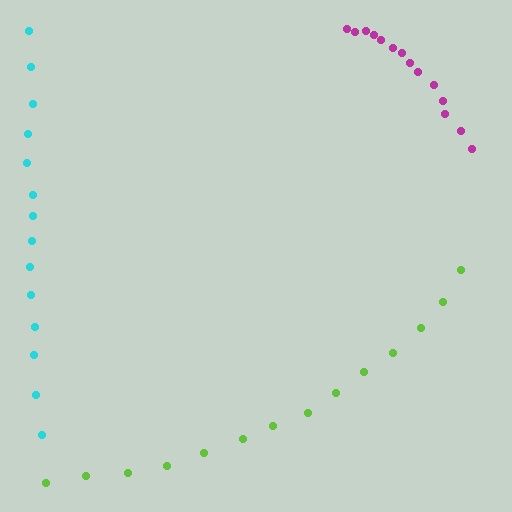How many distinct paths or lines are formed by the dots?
There are 3 distinct paths.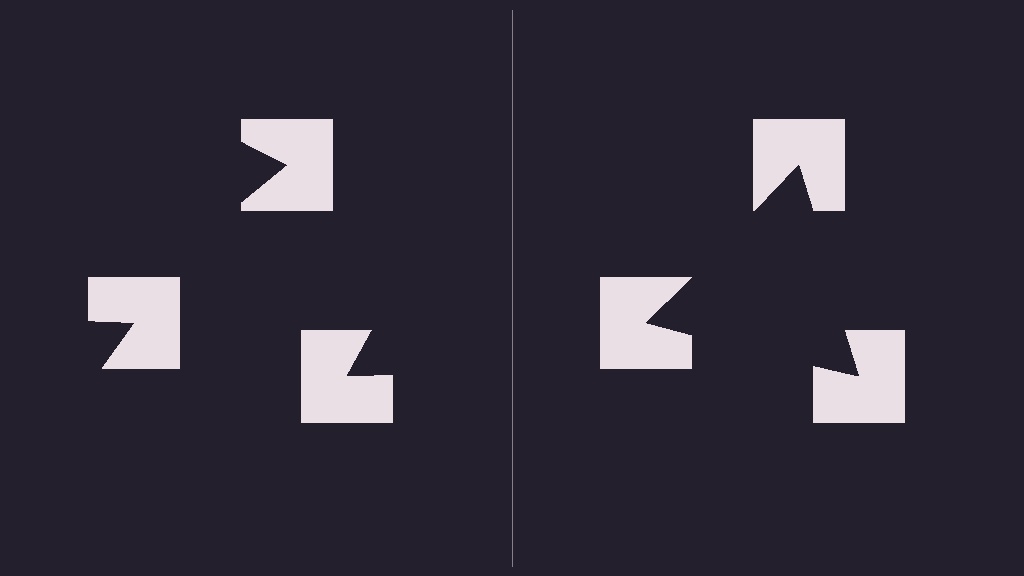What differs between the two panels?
The notched squares are positioned identically on both sides; only the wedge orientations differ. On the right they align to a triangle; on the left they are misaligned.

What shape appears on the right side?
An illusory triangle.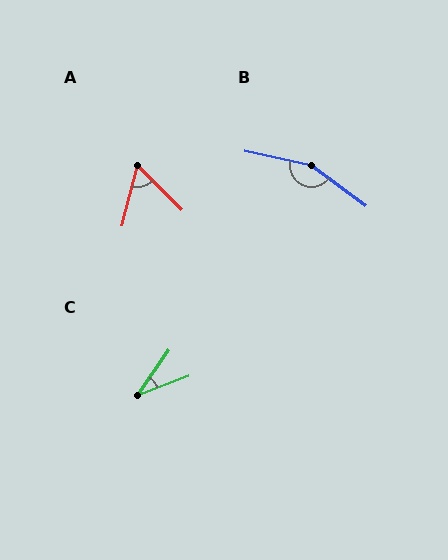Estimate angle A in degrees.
Approximately 60 degrees.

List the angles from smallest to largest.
C (34°), A (60°), B (156°).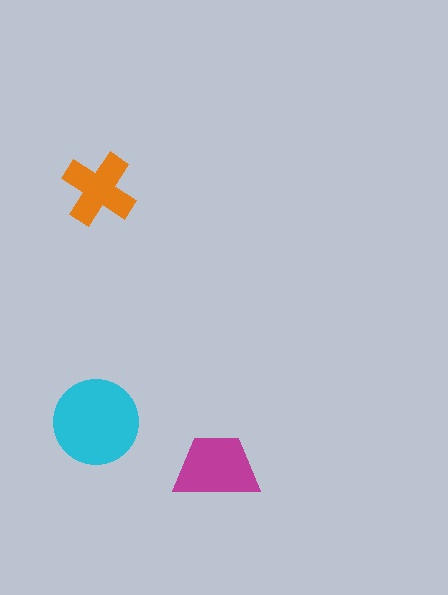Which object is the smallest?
The orange cross.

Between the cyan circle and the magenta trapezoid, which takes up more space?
The cyan circle.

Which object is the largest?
The cyan circle.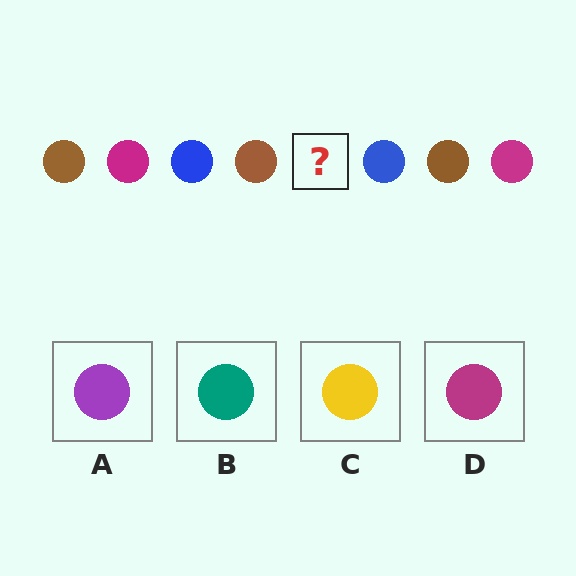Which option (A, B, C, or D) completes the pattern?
D.